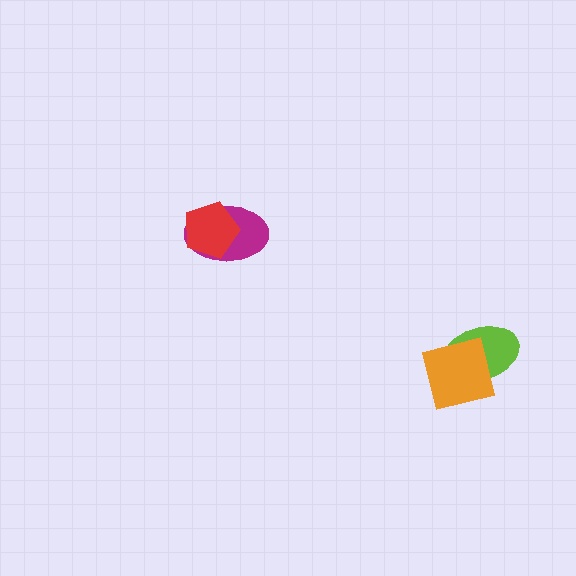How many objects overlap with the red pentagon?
1 object overlaps with the red pentagon.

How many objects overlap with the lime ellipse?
1 object overlaps with the lime ellipse.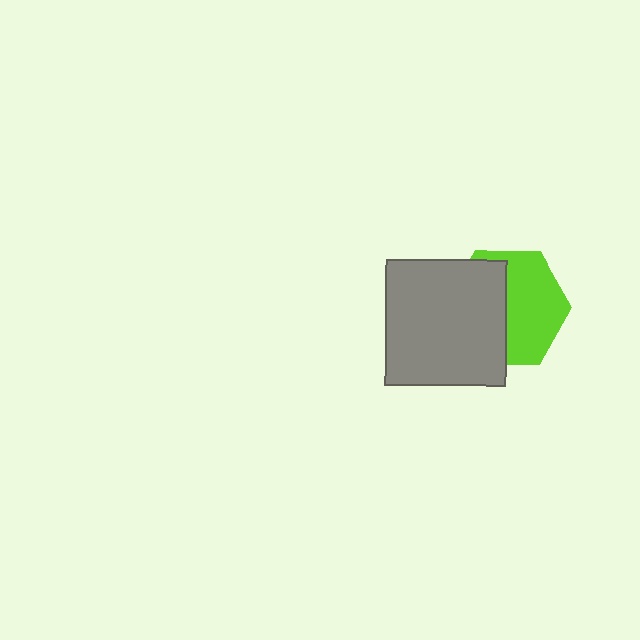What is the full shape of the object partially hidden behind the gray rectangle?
The partially hidden object is a lime hexagon.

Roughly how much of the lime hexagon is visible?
About half of it is visible (roughly 52%).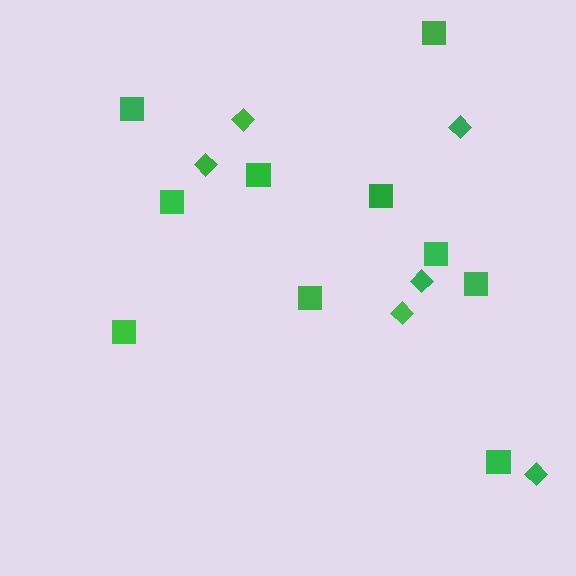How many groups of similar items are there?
There are 2 groups: one group of diamonds (6) and one group of squares (10).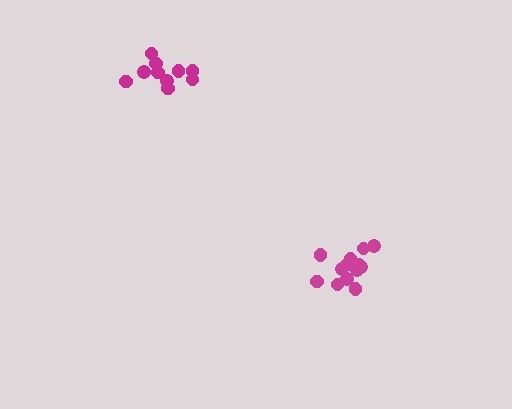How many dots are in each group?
Group 1: 13 dots, Group 2: 10 dots (23 total).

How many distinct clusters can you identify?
There are 2 distinct clusters.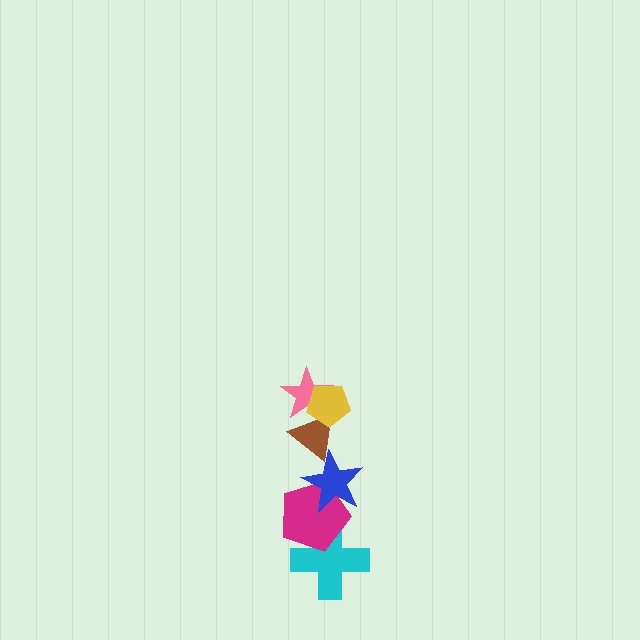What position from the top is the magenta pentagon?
The magenta pentagon is 5th from the top.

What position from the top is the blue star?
The blue star is 4th from the top.